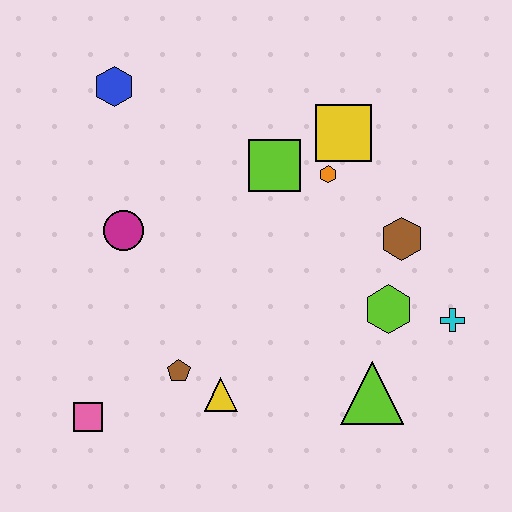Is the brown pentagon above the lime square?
No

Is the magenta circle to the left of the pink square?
No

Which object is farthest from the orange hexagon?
The pink square is farthest from the orange hexagon.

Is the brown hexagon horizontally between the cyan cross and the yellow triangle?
Yes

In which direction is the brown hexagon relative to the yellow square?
The brown hexagon is below the yellow square.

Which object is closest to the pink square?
The brown pentagon is closest to the pink square.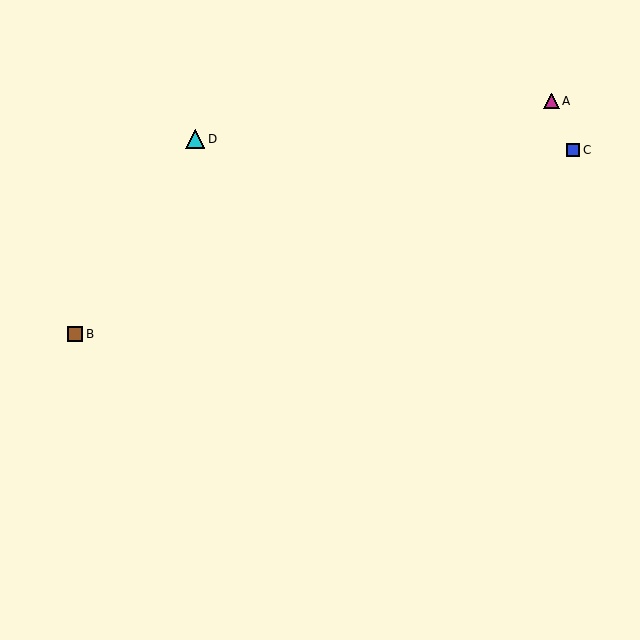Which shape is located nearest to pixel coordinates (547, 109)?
The magenta triangle (labeled A) at (551, 101) is nearest to that location.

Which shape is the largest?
The cyan triangle (labeled D) is the largest.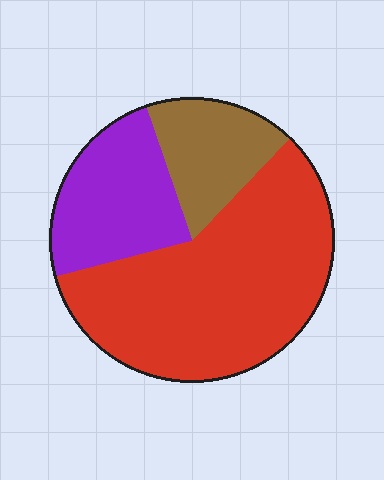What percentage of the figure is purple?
Purple covers 24% of the figure.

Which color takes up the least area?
Brown, at roughly 15%.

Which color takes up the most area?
Red, at roughly 60%.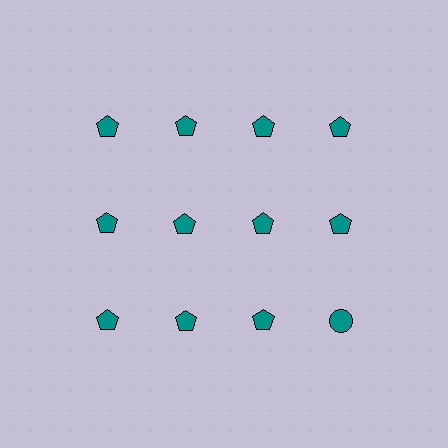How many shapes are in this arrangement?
There are 12 shapes arranged in a grid pattern.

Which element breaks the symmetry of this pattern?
The teal circle in the third row, second from right column breaks the symmetry. All other shapes are teal pentagons.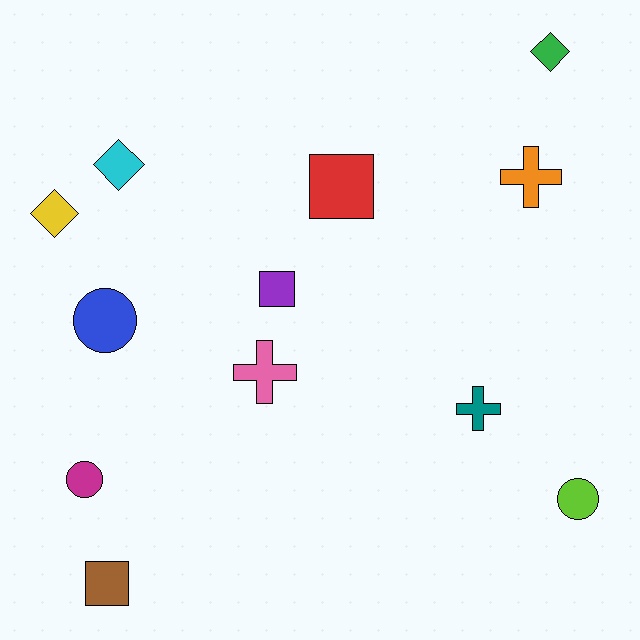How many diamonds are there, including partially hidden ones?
There are 3 diamonds.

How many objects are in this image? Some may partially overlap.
There are 12 objects.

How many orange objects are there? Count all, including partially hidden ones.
There is 1 orange object.